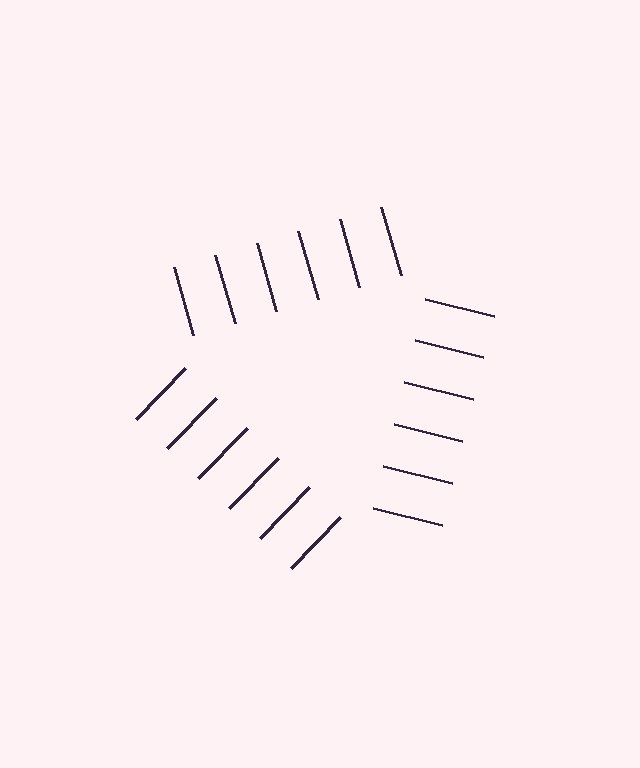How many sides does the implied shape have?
3 sides — the line-ends trace a triangle.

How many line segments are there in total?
18 — 6 along each of the 3 edges.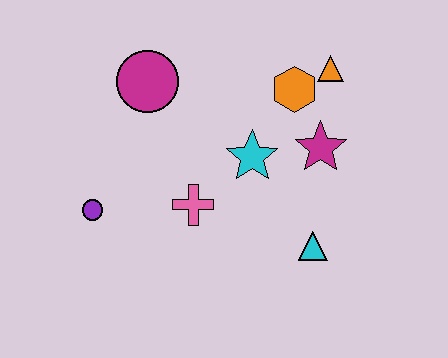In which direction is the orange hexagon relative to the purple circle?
The orange hexagon is to the right of the purple circle.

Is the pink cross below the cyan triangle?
No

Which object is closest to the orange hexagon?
The orange triangle is closest to the orange hexagon.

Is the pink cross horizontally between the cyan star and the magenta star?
No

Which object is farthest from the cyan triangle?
The magenta circle is farthest from the cyan triangle.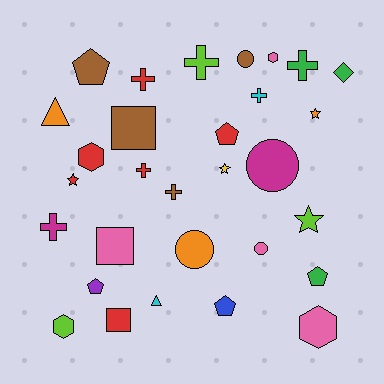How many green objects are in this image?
There are 3 green objects.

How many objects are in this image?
There are 30 objects.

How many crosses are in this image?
There are 7 crosses.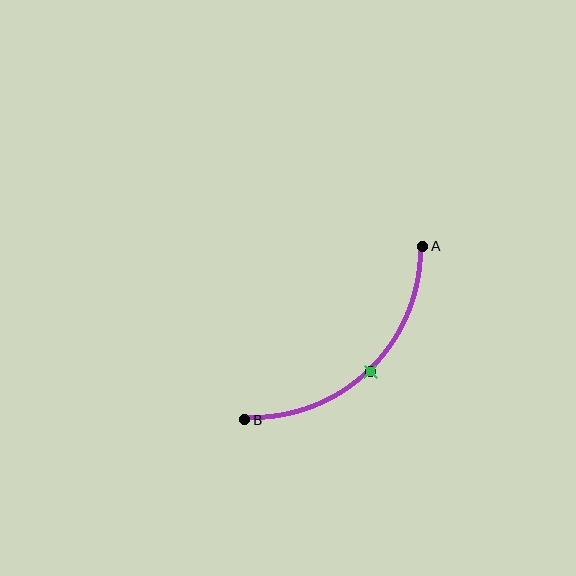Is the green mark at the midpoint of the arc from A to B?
Yes. The green mark lies on the arc at equal arc-length from both A and B — it is the arc midpoint.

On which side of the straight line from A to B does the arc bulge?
The arc bulges below and to the right of the straight line connecting A and B.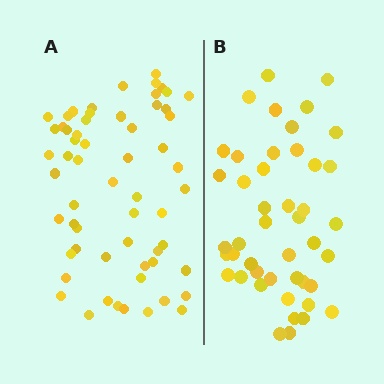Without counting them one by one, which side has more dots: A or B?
Region A (the left region) has more dots.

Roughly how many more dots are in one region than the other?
Region A has approximately 15 more dots than region B.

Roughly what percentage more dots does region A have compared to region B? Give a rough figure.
About 35% more.